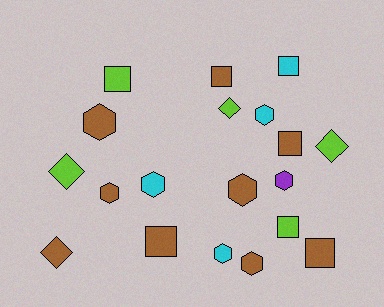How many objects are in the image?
There are 19 objects.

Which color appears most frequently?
Brown, with 9 objects.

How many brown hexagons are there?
There are 4 brown hexagons.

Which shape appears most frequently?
Hexagon, with 8 objects.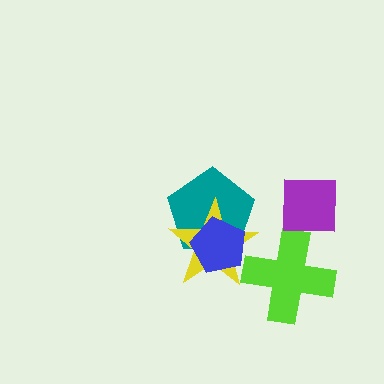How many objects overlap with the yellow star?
3 objects overlap with the yellow star.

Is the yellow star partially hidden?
Yes, it is partially covered by another shape.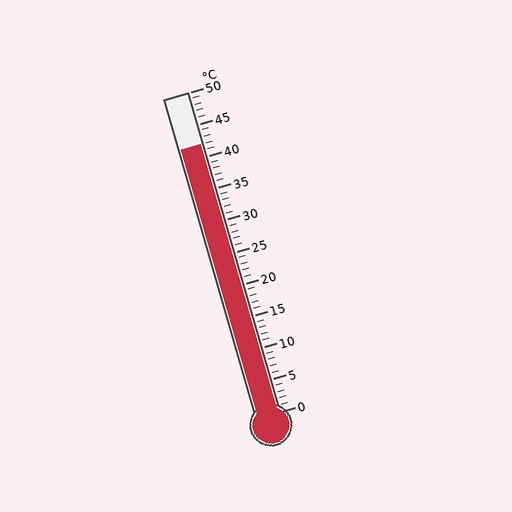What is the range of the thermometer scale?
The thermometer scale ranges from 0°C to 50°C.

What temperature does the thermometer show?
The thermometer shows approximately 42°C.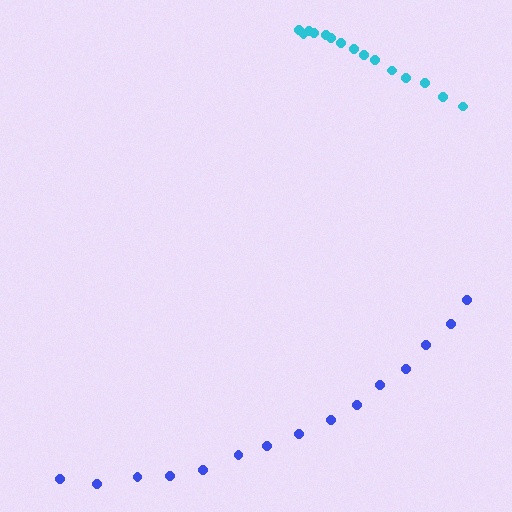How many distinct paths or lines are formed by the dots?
There are 2 distinct paths.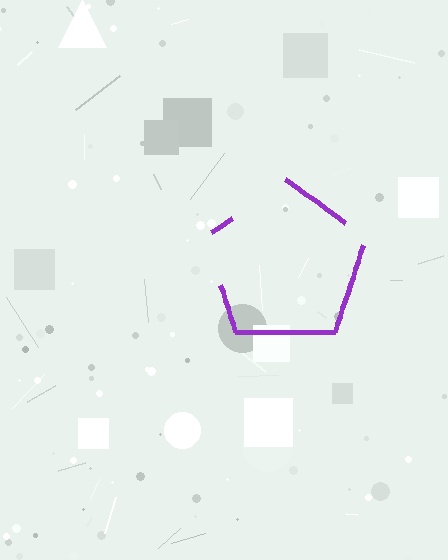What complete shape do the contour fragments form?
The contour fragments form a pentagon.